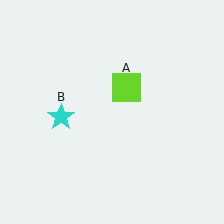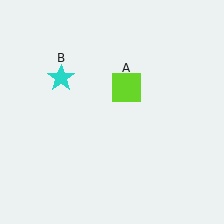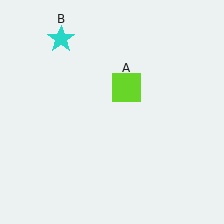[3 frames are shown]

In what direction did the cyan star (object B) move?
The cyan star (object B) moved up.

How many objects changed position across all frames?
1 object changed position: cyan star (object B).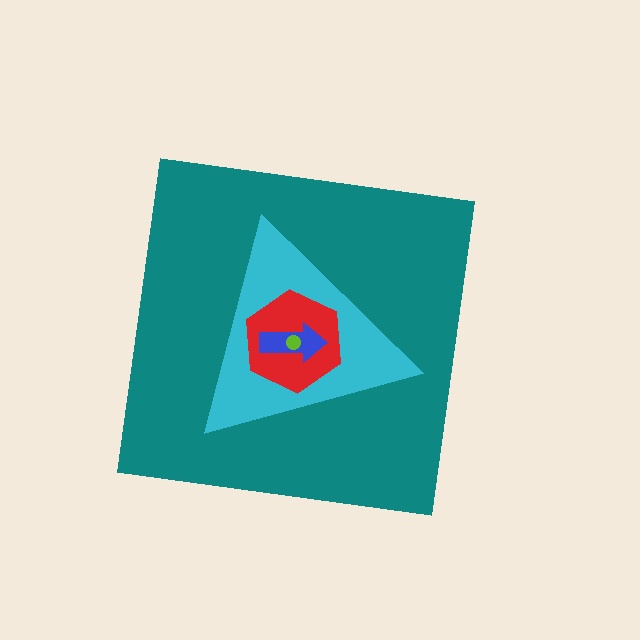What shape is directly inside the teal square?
The cyan triangle.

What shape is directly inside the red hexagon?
The blue arrow.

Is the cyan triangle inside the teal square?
Yes.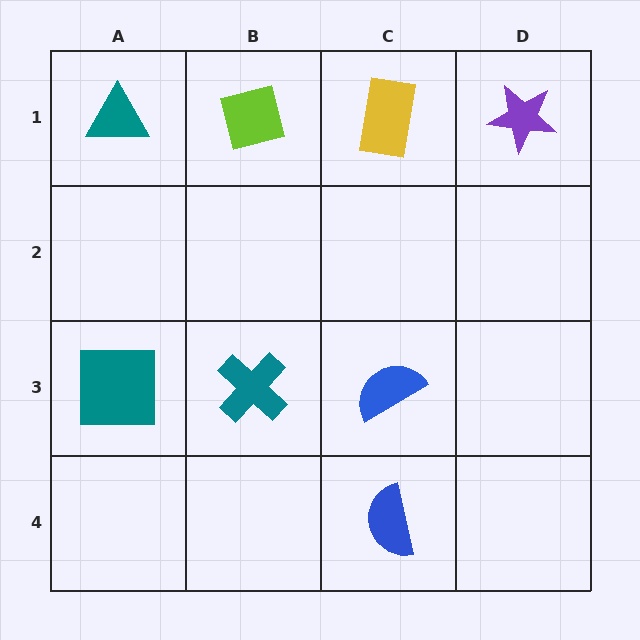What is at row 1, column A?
A teal triangle.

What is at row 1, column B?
A lime square.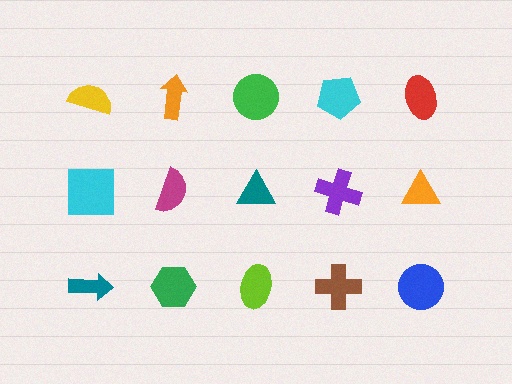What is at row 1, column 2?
An orange arrow.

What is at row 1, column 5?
A red ellipse.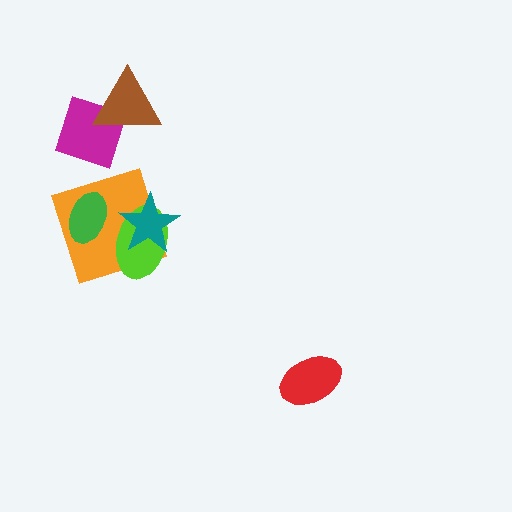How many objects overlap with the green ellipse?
1 object overlaps with the green ellipse.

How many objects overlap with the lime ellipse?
2 objects overlap with the lime ellipse.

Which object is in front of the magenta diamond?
The brown triangle is in front of the magenta diamond.